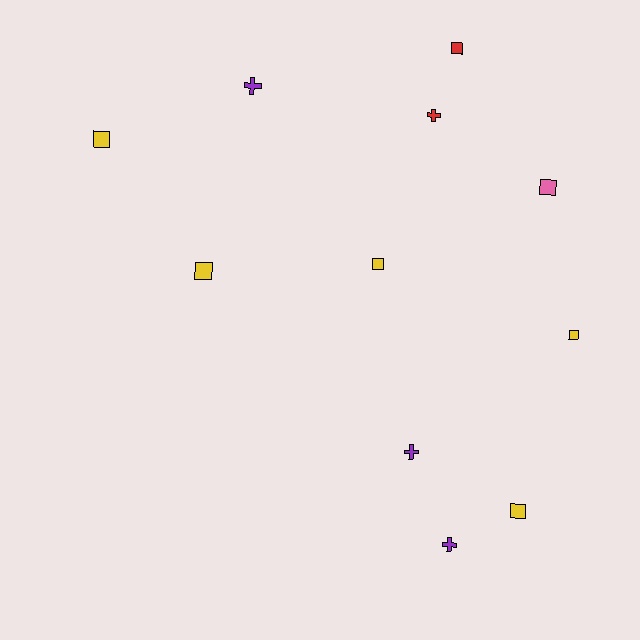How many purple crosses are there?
There are 3 purple crosses.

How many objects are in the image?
There are 11 objects.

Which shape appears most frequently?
Square, with 7 objects.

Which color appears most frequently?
Yellow, with 5 objects.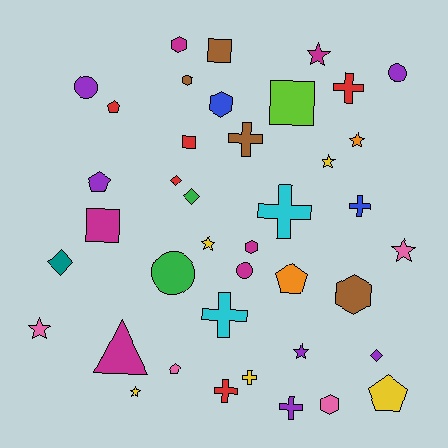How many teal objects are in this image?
There is 1 teal object.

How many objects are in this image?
There are 40 objects.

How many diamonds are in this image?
There are 4 diamonds.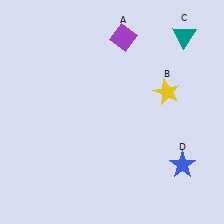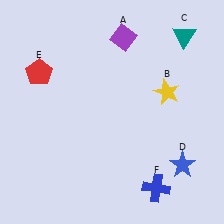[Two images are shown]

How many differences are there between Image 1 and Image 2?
There are 2 differences between the two images.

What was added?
A red pentagon (E), a blue cross (F) were added in Image 2.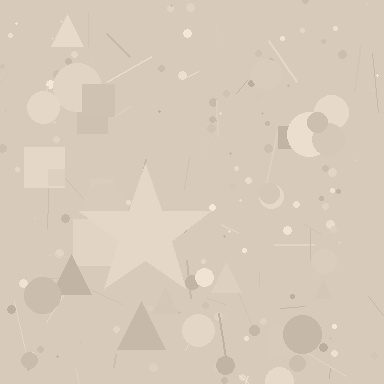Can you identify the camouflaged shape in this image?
The camouflaged shape is a star.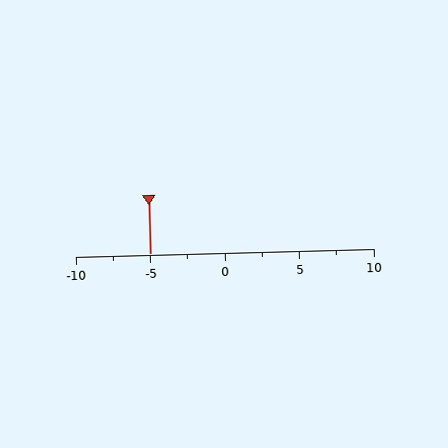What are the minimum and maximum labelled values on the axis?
The axis runs from -10 to 10.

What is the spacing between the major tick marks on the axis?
The major ticks are spaced 5 apart.